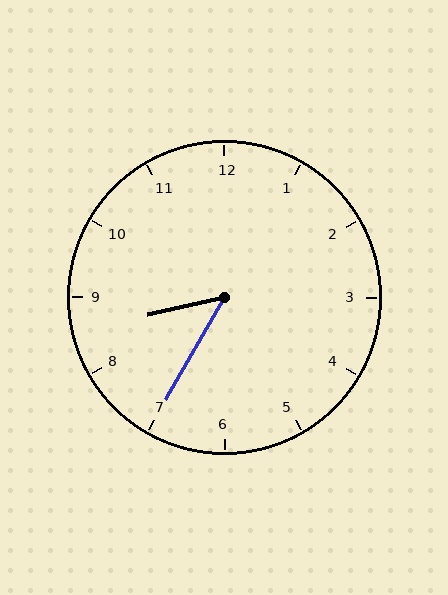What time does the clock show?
8:35.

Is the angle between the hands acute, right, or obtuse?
It is acute.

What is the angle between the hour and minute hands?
Approximately 48 degrees.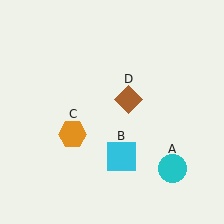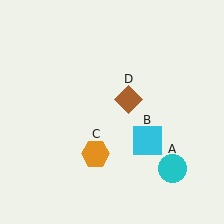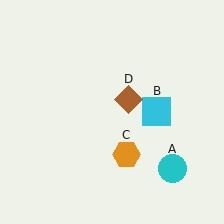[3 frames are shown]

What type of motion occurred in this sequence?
The cyan square (object B), orange hexagon (object C) rotated counterclockwise around the center of the scene.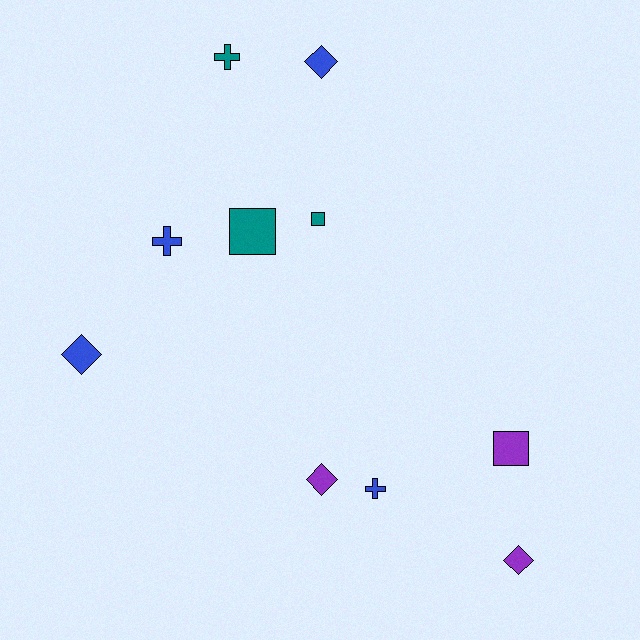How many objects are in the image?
There are 10 objects.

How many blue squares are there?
There are no blue squares.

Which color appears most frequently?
Blue, with 4 objects.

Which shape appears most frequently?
Diamond, with 4 objects.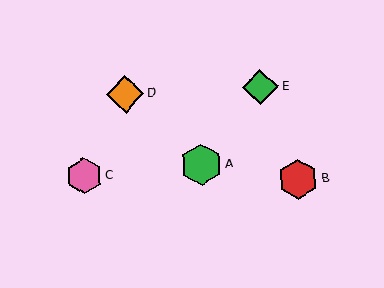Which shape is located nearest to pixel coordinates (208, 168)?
The green hexagon (labeled A) at (201, 165) is nearest to that location.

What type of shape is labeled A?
Shape A is a green hexagon.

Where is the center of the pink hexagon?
The center of the pink hexagon is at (84, 176).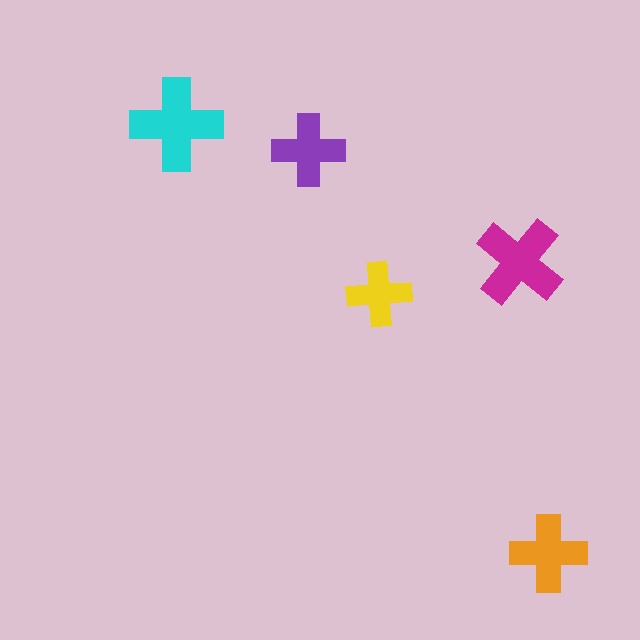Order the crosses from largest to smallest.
the cyan one, the magenta one, the orange one, the purple one, the yellow one.